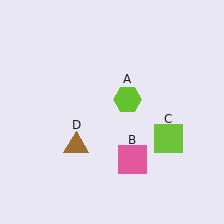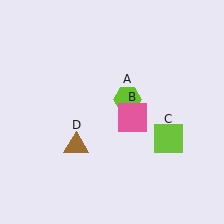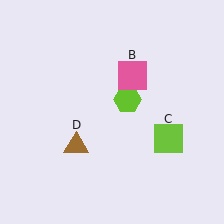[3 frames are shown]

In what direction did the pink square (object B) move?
The pink square (object B) moved up.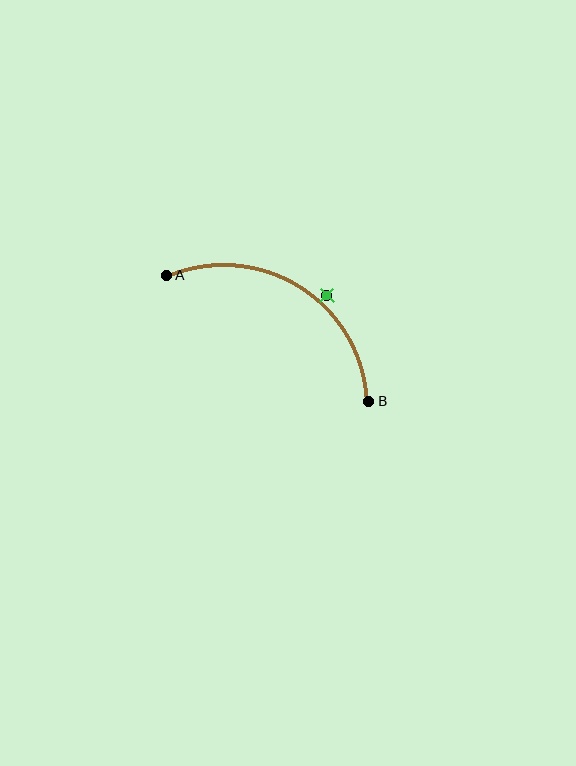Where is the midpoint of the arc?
The arc midpoint is the point on the curve farthest from the straight line joining A and B. It sits above that line.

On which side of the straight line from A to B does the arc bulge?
The arc bulges above the straight line connecting A and B.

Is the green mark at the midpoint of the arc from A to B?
No — the green mark does not lie on the arc at all. It sits slightly outside the curve.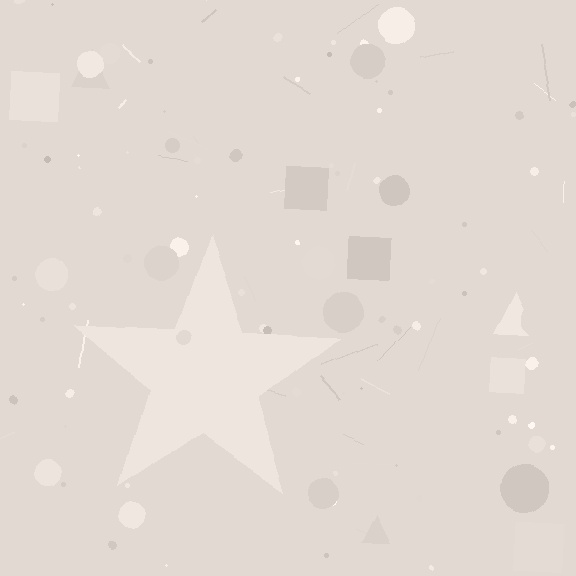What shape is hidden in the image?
A star is hidden in the image.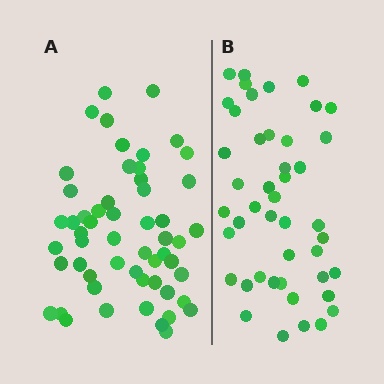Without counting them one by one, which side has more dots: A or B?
Region A (the left region) has more dots.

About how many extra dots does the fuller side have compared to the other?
Region A has roughly 10 or so more dots than region B.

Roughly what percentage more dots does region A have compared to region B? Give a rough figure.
About 20% more.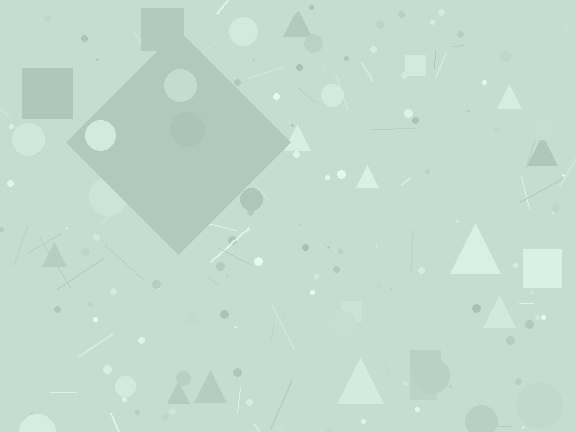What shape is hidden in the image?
A diamond is hidden in the image.